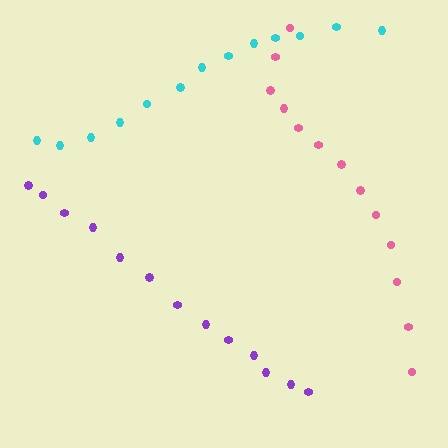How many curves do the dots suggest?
There are 3 distinct paths.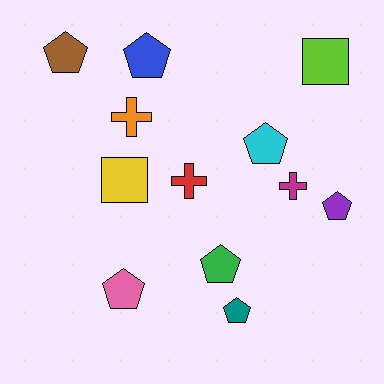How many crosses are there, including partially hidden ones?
There are 3 crosses.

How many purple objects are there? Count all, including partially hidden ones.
There is 1 purple object.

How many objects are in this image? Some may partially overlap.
There are 12 objects.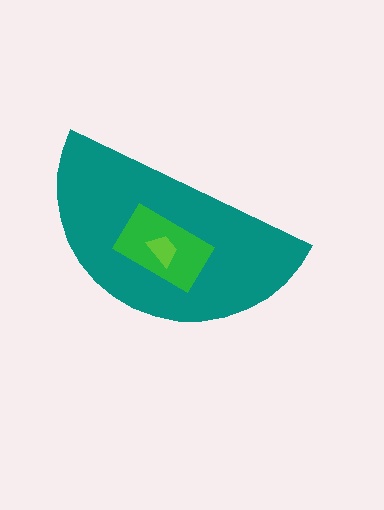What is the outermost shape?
The teal semicircle.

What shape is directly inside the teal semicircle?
The green rectangle.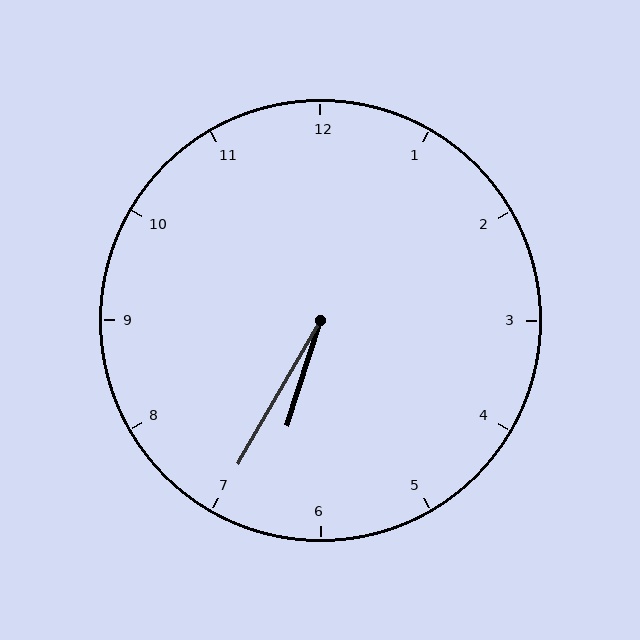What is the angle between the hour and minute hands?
Approximately 12 degrees.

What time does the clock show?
6:35.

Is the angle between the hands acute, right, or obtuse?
It is acute.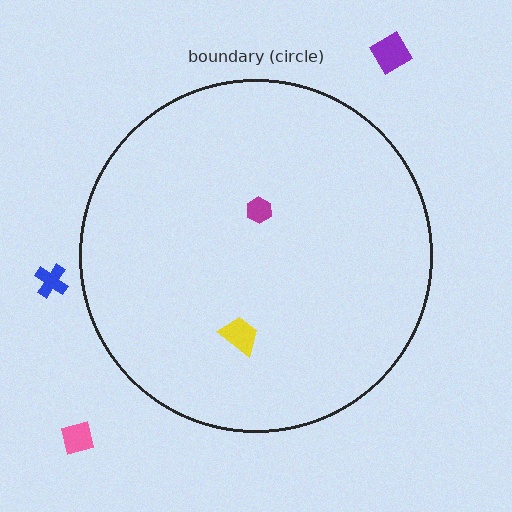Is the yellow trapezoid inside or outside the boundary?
Inside.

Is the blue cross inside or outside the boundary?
Outside.